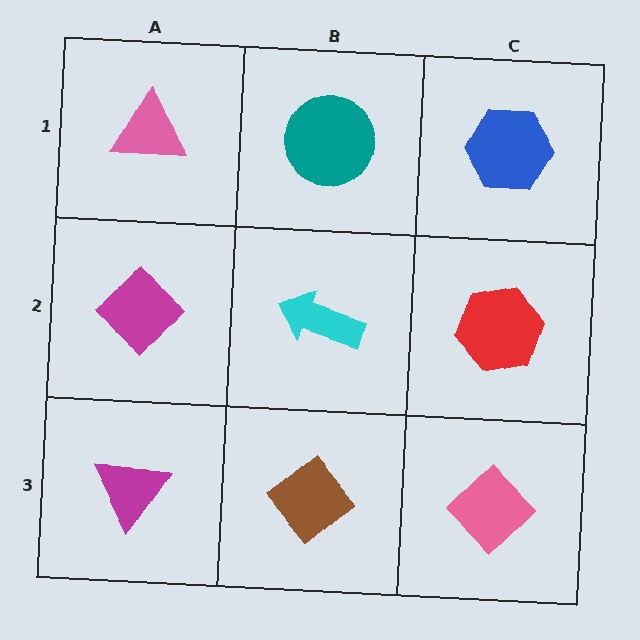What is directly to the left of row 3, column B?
A magenta triangle.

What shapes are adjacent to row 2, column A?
A pink triangle (row 1, column A), a magenta triangle (row 3, column A), a cyan arrow (row 2, column B).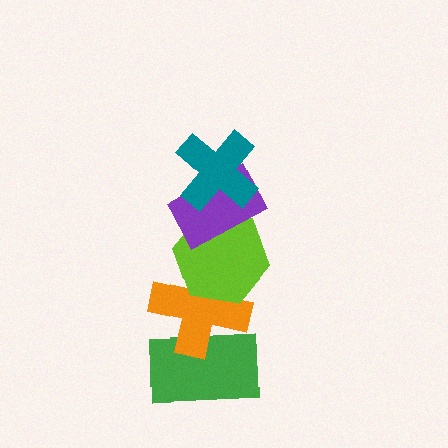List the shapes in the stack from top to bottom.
From top to bottom: the teal cross, the purple rectangle, the lime hexagon, the orange cross, the green rectangle.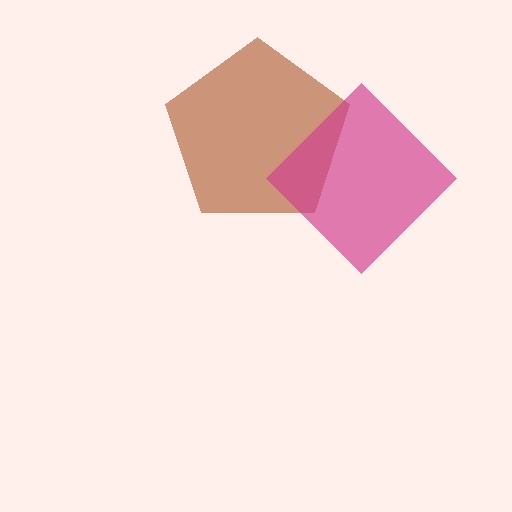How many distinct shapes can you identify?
There are 2 distinct shapes: a brown pentagon, a magenta diamond.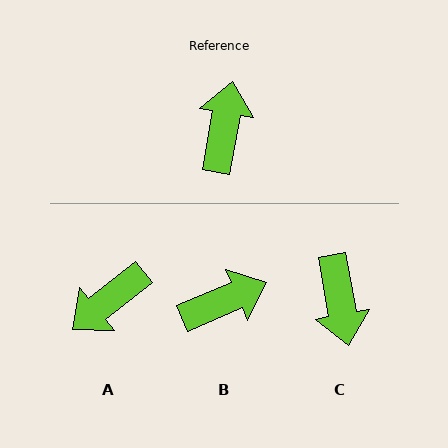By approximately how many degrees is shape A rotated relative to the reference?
Approximately 139 degrees counter-clockwise.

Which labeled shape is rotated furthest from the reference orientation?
C, about 159 degrees away.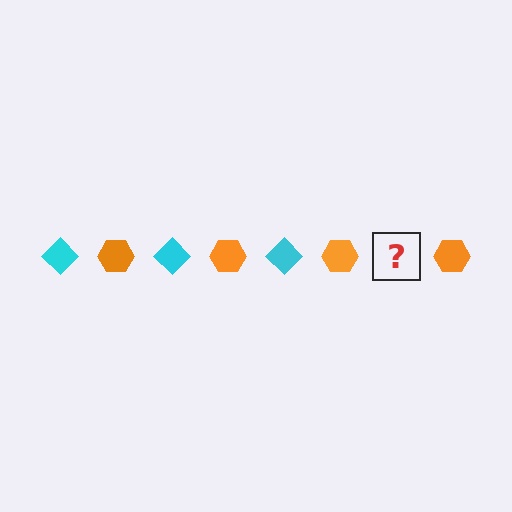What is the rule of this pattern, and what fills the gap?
The rule is that the pattern alternates between cyan diamond and orange hexagon. The gap should be filled with a cyan diamond.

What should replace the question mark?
The question mark should be replaced with a cyan diamond.